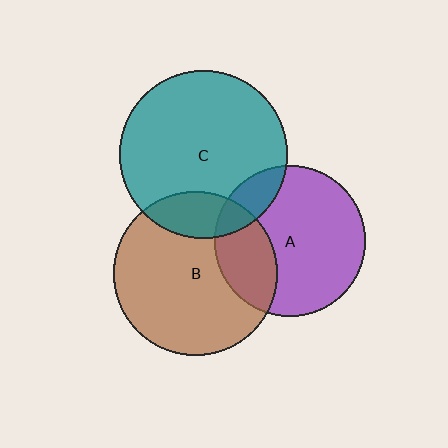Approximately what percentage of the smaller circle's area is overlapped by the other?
Approximately 25%.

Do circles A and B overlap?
Yes.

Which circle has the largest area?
Circle C (teal).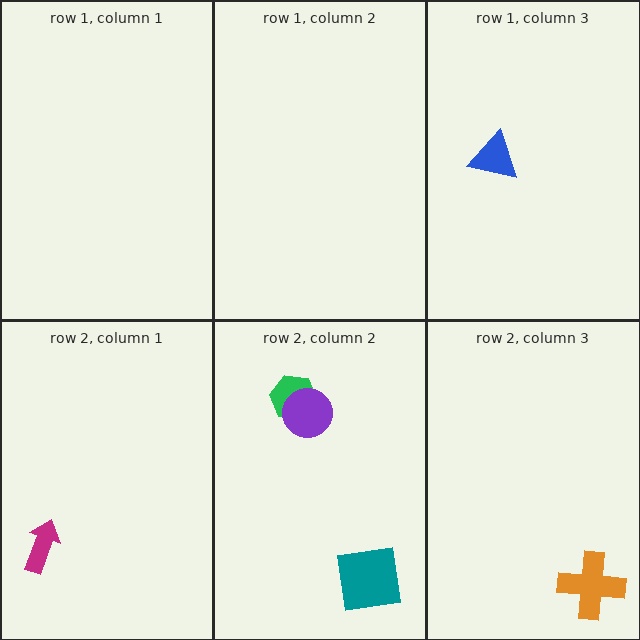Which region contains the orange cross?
The row 2, column 3 region.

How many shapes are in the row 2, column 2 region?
3.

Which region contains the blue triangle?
The row 1, column 3 region.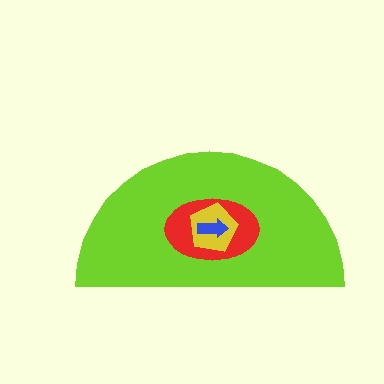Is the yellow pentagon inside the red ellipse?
Yes.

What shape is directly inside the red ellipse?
The yellow pentagon.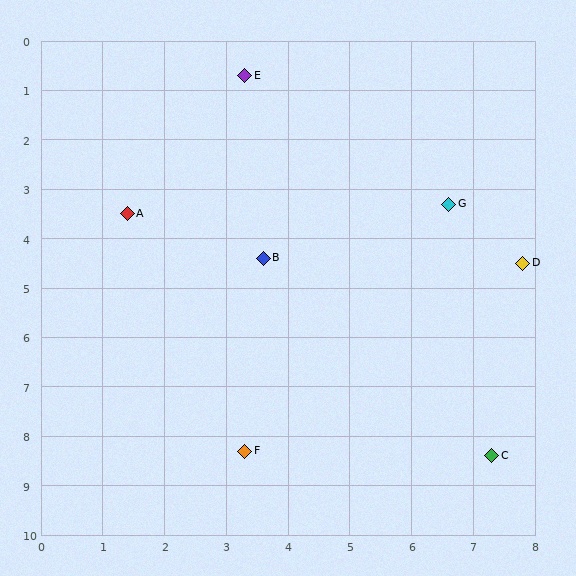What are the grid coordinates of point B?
Point B is at approximately (3.6, 4.4).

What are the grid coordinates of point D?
Point D is at approximately (7.8, 4.5).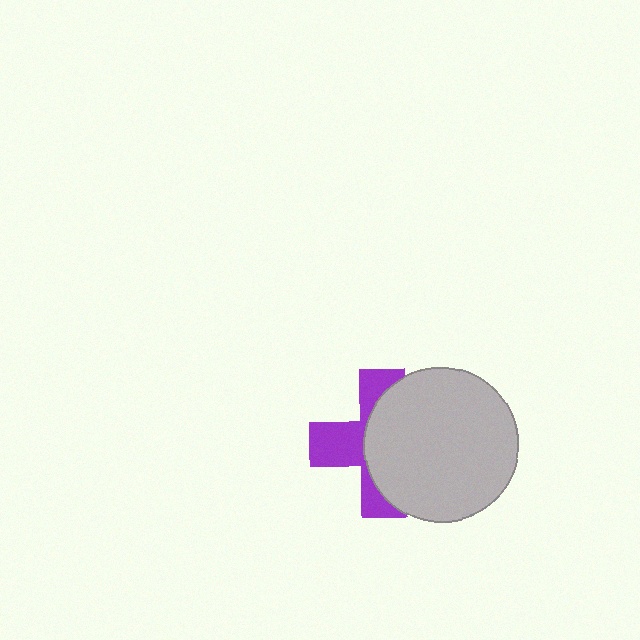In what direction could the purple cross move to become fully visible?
The purple cross could move left. That would shift it out from behind the light gray circle entirely.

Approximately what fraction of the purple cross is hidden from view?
Roughly 57% of the purple cross is hidden behind the light gray circle.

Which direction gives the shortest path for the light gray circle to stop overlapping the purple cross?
Moving right gives the shortest separation.